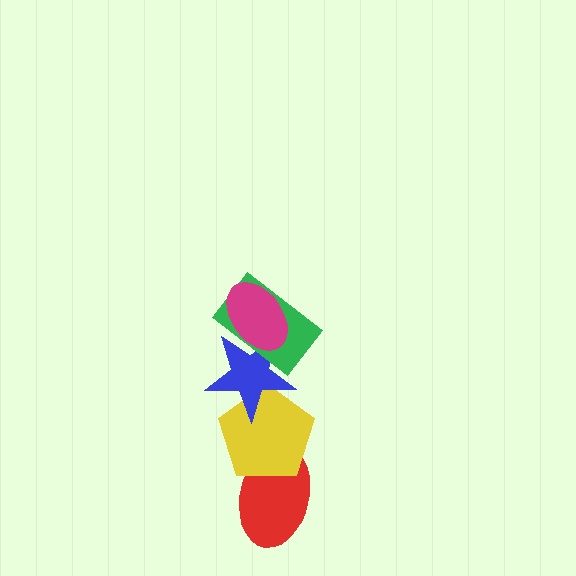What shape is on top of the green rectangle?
The magenta ellipse is on top of the green rectangle.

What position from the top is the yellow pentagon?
The yellow pentagon is 4th from the top.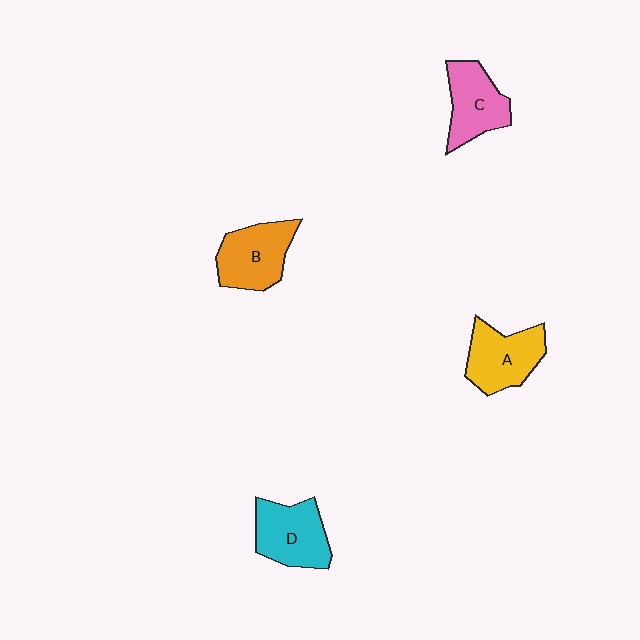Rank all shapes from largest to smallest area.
From largest to smallest: D (cyan), A (yellow), B (orange), C (pink).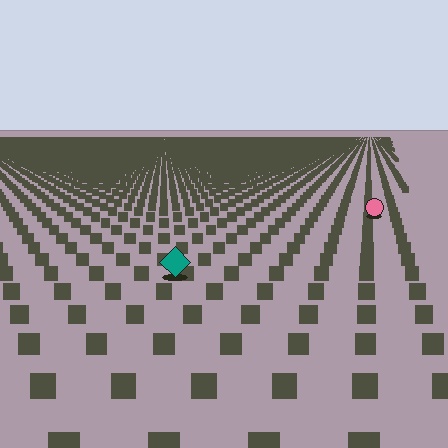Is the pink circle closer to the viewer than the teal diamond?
No. The teal diamond is closer — you can tell from the texture gradient: the ground texture is coarser near it.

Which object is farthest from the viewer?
The pink circle is farthest from the viewer. It appears smaller and the ground texture around it is denser.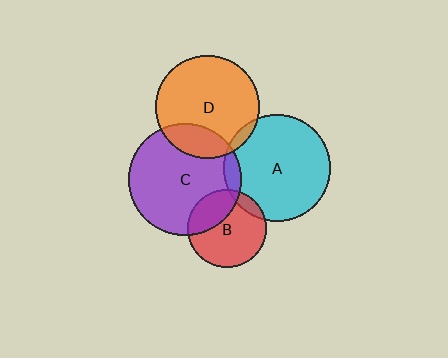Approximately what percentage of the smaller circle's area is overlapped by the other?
Approximately 10%.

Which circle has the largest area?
Circle C (purple).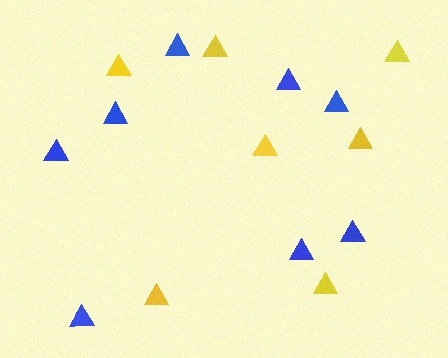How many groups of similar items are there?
There are 2 groups: one group of blue triangles (8) and one group of yellow triangles (7).